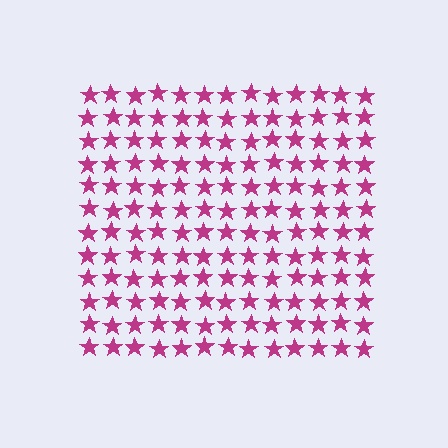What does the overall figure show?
The overall figure shows a square.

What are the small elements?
The small elements are stars.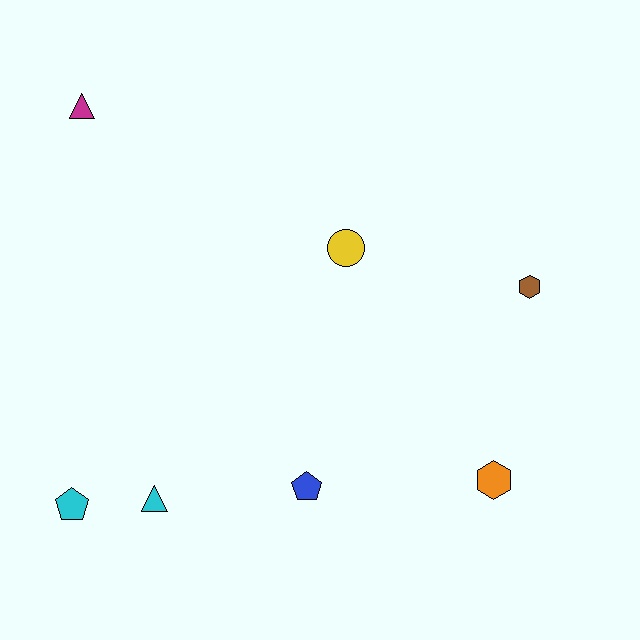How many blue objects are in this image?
There is 1 blue object.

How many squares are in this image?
There are no squares.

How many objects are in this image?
There are 7 objects.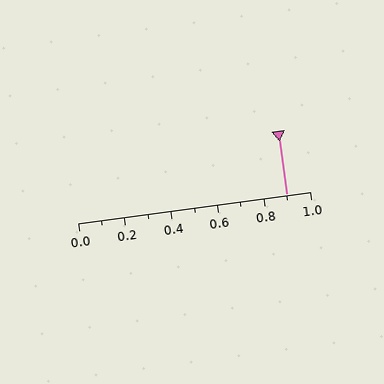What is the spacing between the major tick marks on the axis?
The major ticks are spaced 0.2 apart.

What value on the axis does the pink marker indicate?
The marker indicates approximately 0.9.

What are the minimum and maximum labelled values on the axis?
The axis runs from 0.0 to 1.0.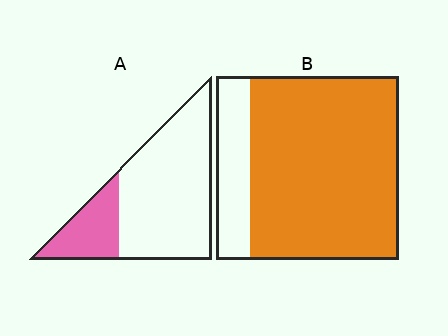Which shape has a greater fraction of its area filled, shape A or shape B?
Shape B.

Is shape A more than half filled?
No.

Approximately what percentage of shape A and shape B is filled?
A is approximately 25% and B is approximately 80%.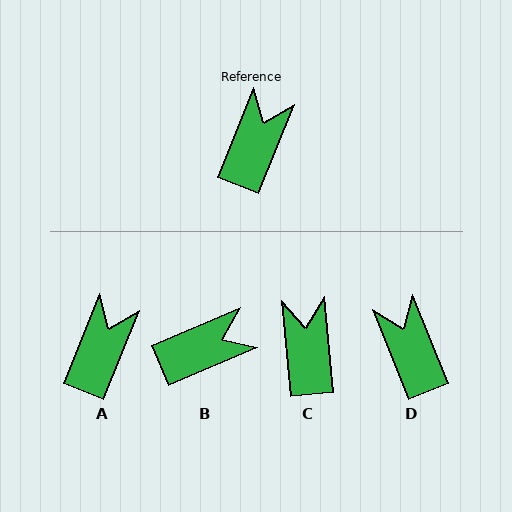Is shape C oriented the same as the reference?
No, it is off by about 28 degrees.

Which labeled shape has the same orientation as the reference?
A.